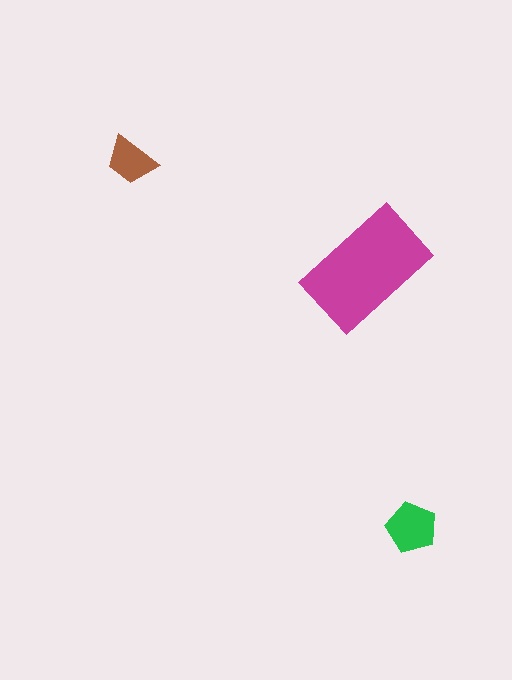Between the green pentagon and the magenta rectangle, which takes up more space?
The magenta rectangle.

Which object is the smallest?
The brown trapezoid.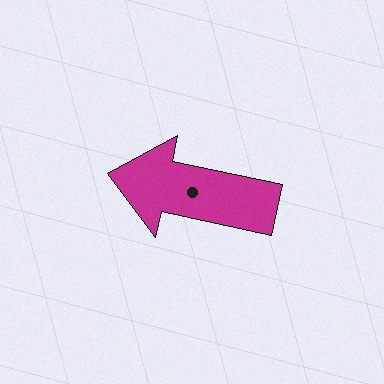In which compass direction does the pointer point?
West.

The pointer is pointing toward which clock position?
Roughly 9 o'clock.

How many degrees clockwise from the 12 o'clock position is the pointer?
Approximately 282 degrees.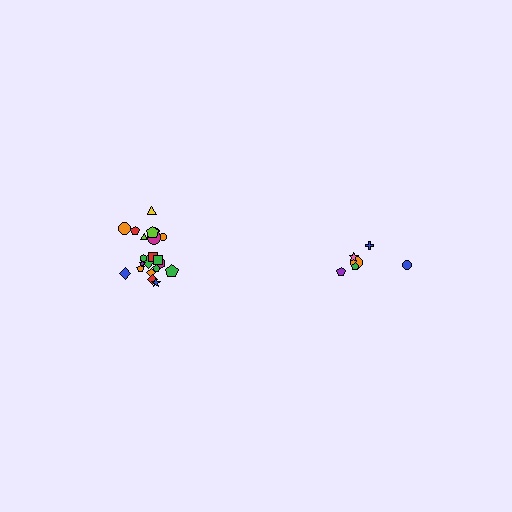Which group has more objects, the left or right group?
The left group.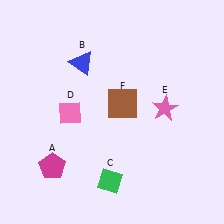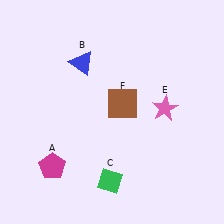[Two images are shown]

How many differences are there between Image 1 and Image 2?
There is 1 difference between the two images.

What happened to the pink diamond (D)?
The pink diamond (D) was removed in Image 2. It was in the bottom-left area of Image 1.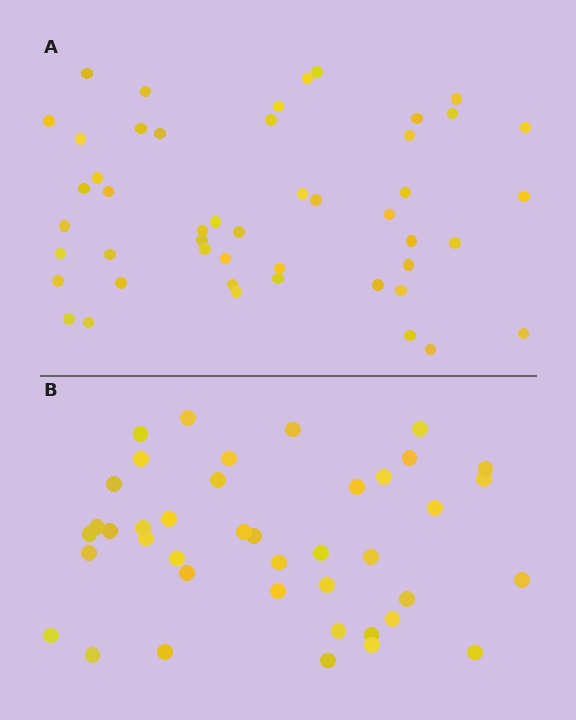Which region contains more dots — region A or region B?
Region A (the top region) has more dots.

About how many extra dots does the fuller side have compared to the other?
Region A has roughly 8 or so more dots than region B.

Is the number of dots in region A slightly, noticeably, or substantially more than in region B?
Region A has only slightly more — the two regions are fairly close. The ratio is roughly 1.2 to 1.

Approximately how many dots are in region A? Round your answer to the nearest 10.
About 50 dots. (The exact count is 48, which rounds to 50.)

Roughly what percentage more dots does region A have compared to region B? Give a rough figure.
About 15% more.